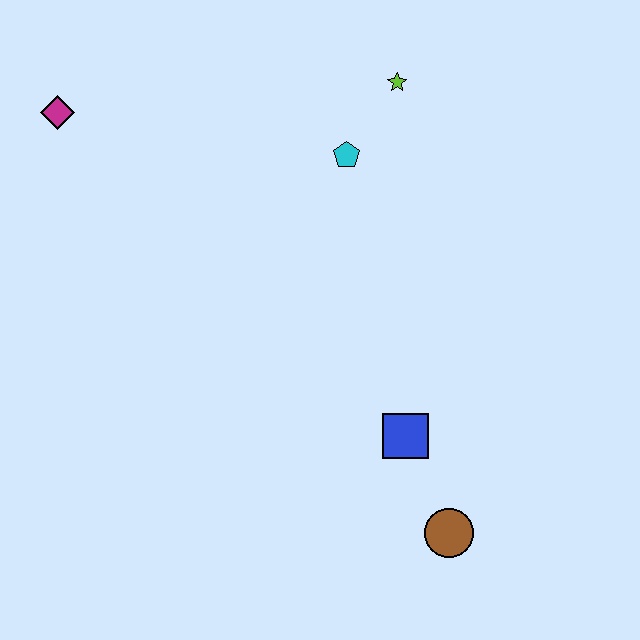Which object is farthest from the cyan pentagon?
The brown circle is farthest from the cyan pentagon.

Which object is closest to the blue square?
The brown circle is closest to the blue square.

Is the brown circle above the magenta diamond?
No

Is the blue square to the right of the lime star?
Yes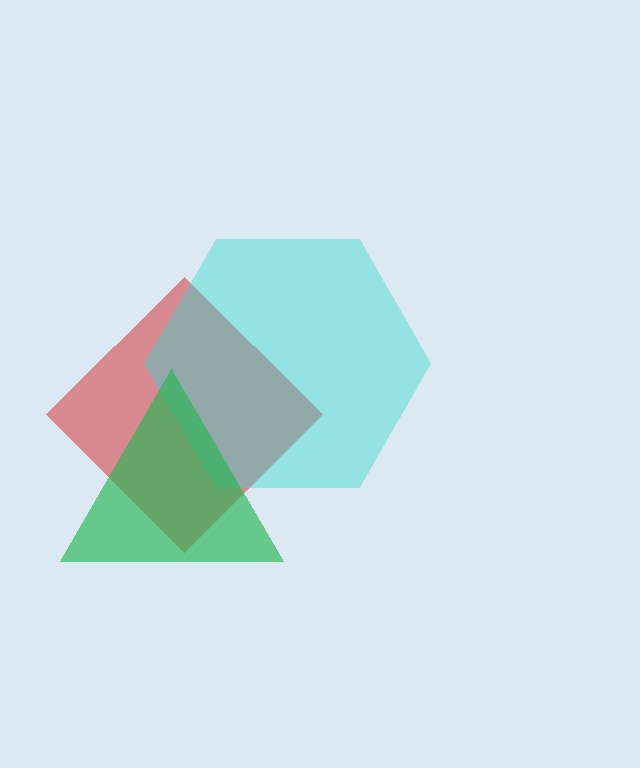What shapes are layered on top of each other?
The layered shapes are: a red diamond, a cyan hexagon, a green triangle.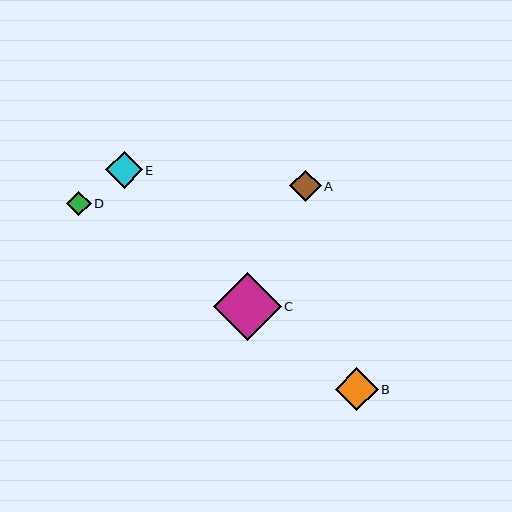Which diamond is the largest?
Diamond C is the largest with a size of approximately 68 pixels.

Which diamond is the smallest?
Diamond D is the smallest with a size of approximately 24 pixels.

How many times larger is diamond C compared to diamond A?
Diamond C is approximately 2.1 times the size of diamond A.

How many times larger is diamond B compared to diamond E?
Diamond B is approximately 1.2 times the size of diamond E.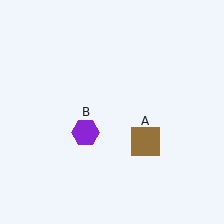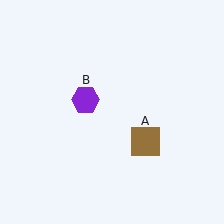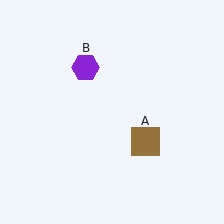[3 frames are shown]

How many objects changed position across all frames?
1 object changed position: purple hexagon (object B).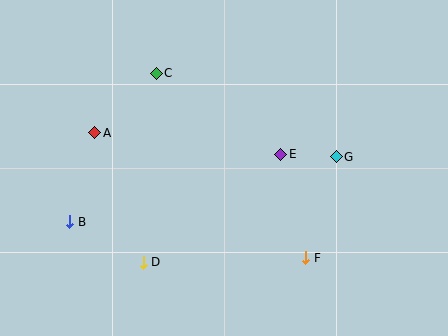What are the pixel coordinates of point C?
Point C is at (156, 73).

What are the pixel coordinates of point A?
Point A is at (95, 133).